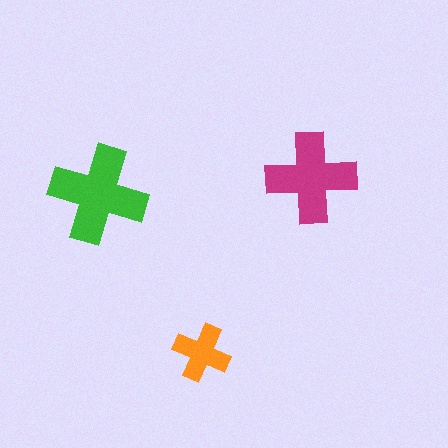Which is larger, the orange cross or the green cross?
The green one.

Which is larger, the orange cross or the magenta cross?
The magenta one.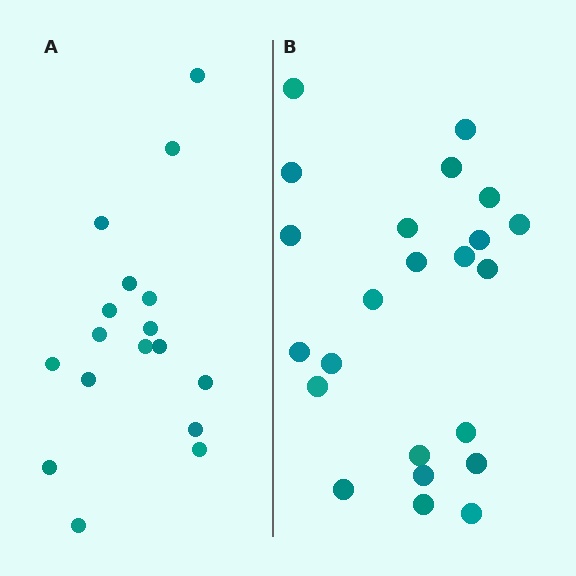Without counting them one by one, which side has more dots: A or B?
Region B (the right region) has more dots.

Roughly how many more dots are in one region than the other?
Region B has about 6 more dots than region A.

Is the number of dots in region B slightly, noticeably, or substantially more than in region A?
Region B has noticeably more, but not dramatically so. The ratio is roughly 1.4 to 1.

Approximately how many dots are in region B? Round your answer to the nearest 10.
About 20 dots. (The exact count is 23, which rounds to 20.)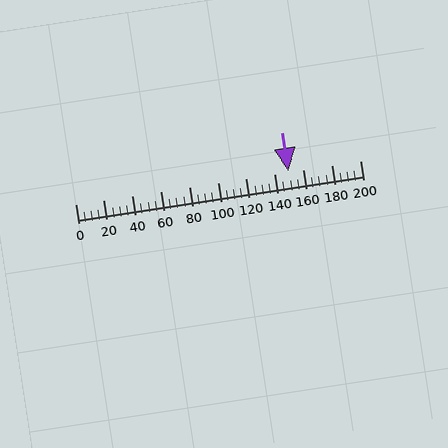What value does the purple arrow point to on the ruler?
The purple arrow points to approximately 150.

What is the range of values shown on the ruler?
The ruler shows values from 0 to 200.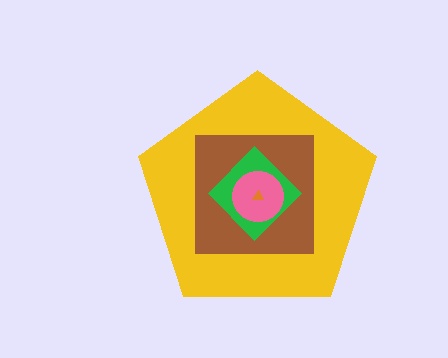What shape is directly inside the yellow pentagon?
The brown square.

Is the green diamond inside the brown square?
Yes.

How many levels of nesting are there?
5.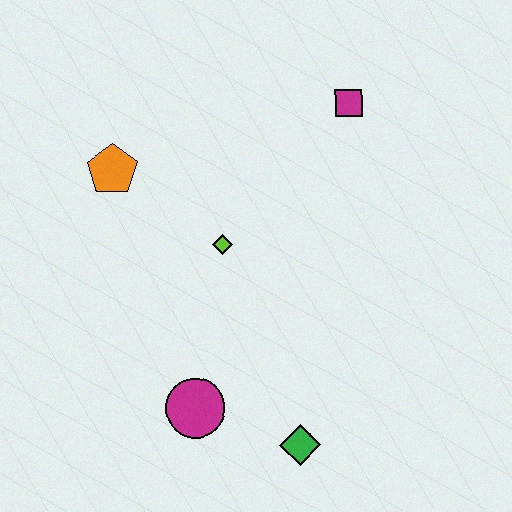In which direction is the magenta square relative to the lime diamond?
The magenta square is above the lime diamond.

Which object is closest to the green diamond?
The magenta circle is closest to the green diamond.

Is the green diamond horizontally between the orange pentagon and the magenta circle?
No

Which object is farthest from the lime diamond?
The green diamond is farthest from the lime diamond.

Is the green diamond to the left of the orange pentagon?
No